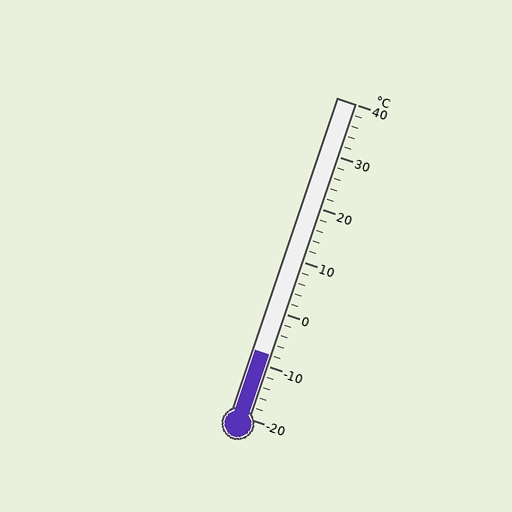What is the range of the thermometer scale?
The thermometer scale ranges from -20°C to 40°C.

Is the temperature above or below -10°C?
The temperature is above -10°C.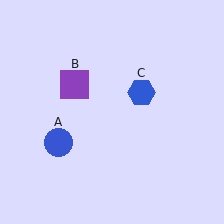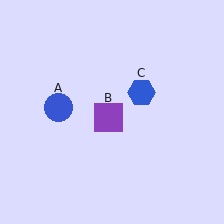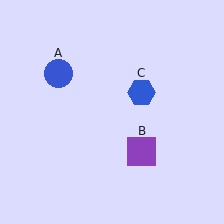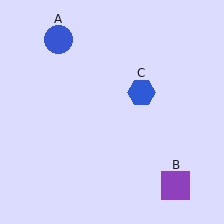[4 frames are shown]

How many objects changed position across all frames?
2 objects changed position: blue circle (object A), purple square (object B).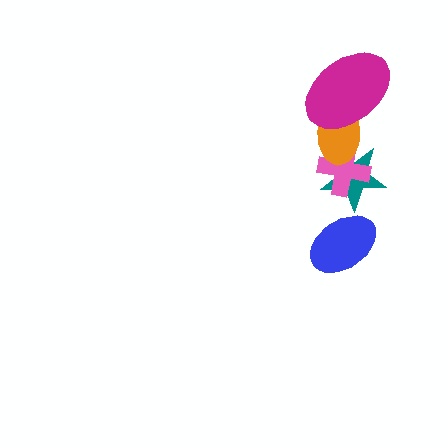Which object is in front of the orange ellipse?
The magenta ellipse is in front of the orange ellipse.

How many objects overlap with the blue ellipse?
0 objects overlap with the blue ellipse.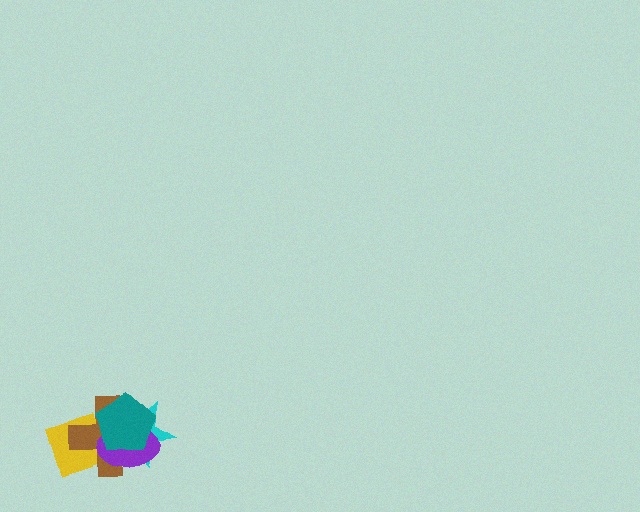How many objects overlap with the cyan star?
3 objects overlap with the cyan star.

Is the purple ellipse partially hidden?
Yes, it is partially covered by another shape.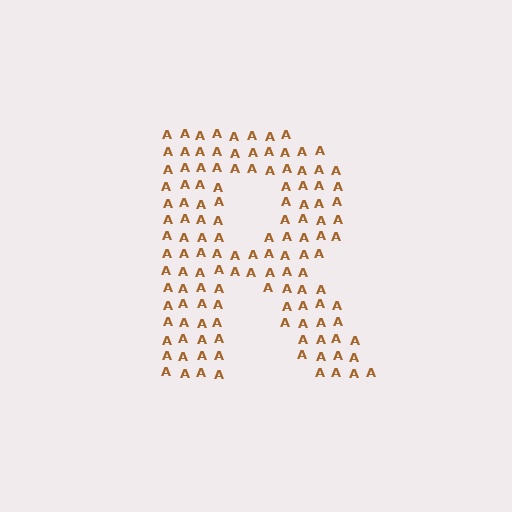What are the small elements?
The small elements are letter A's.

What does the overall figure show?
The overall figure shows the letter R.